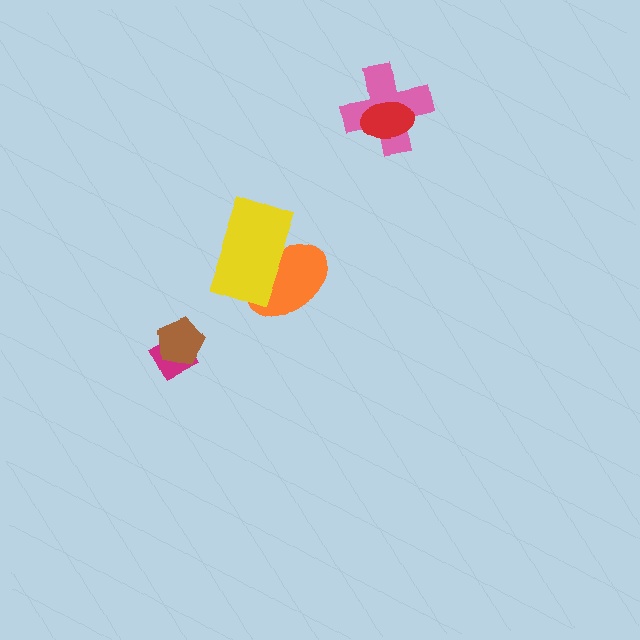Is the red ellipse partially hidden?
No, no other shape covers it.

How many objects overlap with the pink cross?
1 object overlaps with the pink cross.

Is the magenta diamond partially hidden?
Yes, it is partially covered by another shape.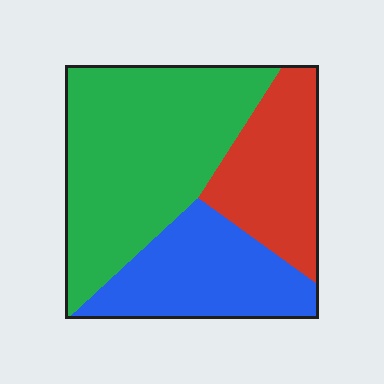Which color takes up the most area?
Green, at roughly 50%.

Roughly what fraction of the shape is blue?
Blue takes up about one quarter (1/4) of the shape.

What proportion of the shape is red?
Red covers about 25% of the shape.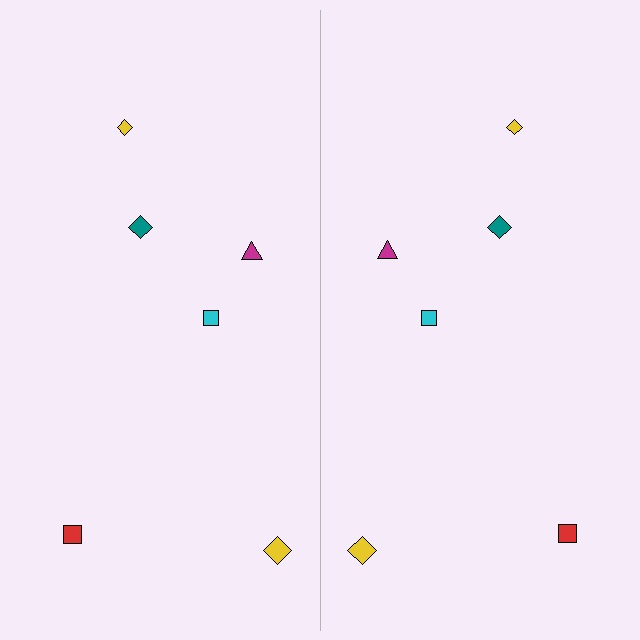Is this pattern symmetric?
Yes, this pattern has bilateral (reflection) symmetry.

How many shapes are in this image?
There are 12 shapes in this image.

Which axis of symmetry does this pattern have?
The pattern has a vertical axis of symmetry running through the center of the image.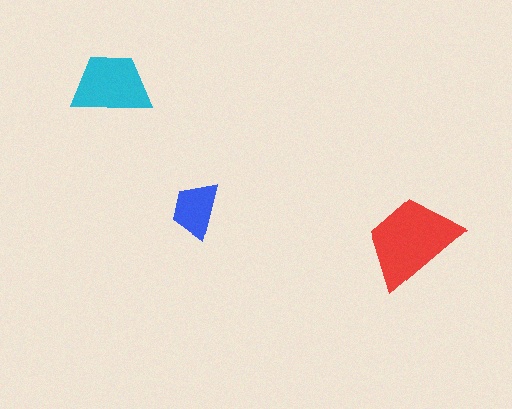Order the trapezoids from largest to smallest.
the red one, the cyan one, the blue one.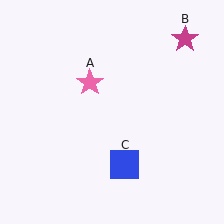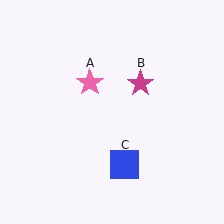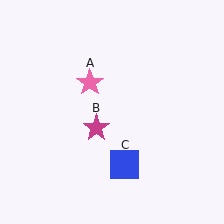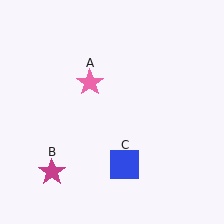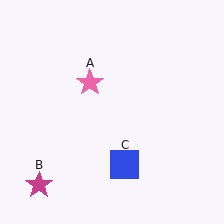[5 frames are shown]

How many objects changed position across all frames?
1 object changed position: magenta star (object B).